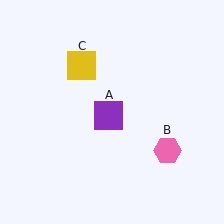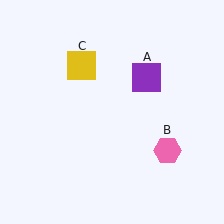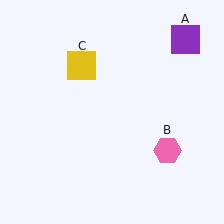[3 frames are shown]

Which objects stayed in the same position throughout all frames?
Pink hexagon (object B) and yellow square (object C) remained stationary.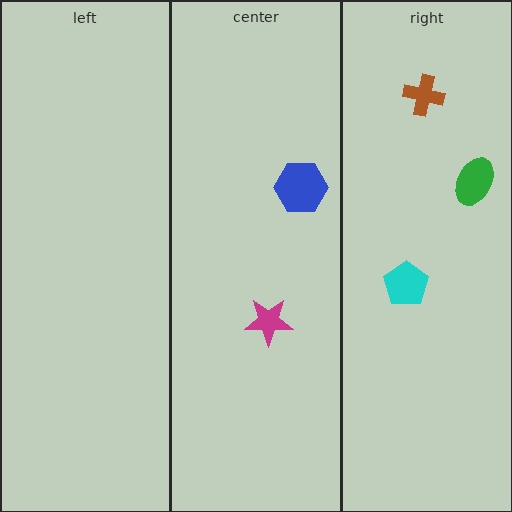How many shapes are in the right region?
3.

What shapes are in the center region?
The magenta star, the blue hexagon.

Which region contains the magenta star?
The center region.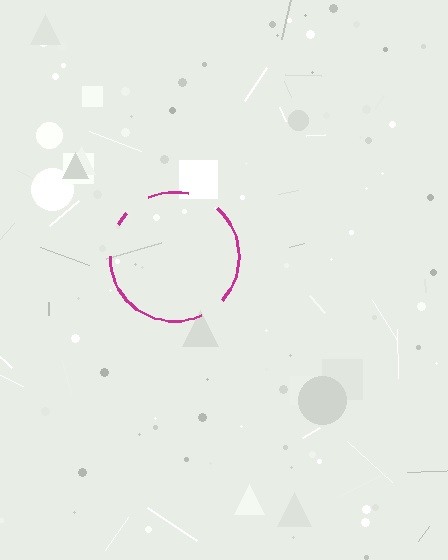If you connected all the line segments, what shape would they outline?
They would outline a circle.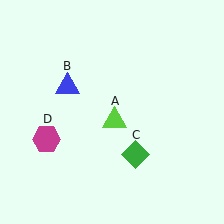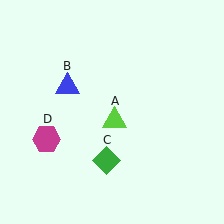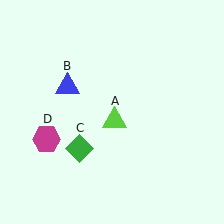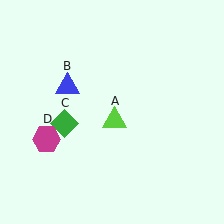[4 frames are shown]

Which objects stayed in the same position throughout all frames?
Lime triangle (object A) and blue triangle (object B) and magenta hexagon (object D) remained stationary.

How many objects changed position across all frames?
1 object changed position: green diamond (object C).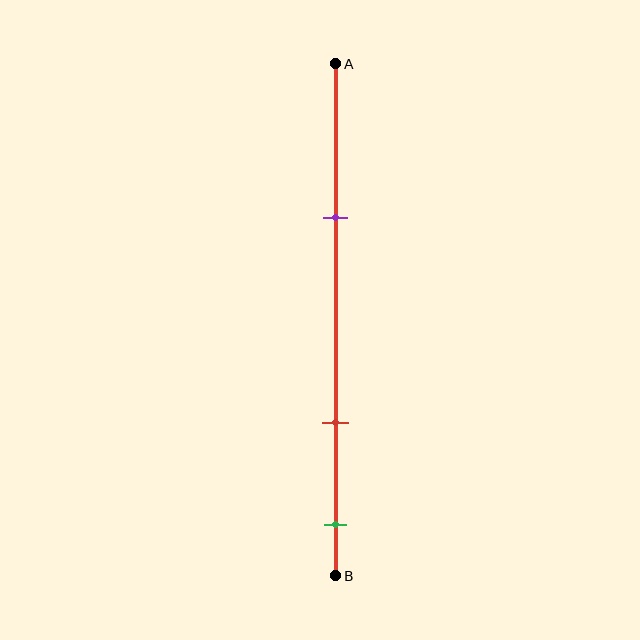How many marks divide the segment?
There are 3 marks dividing the segment.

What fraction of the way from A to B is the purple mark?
The purple mark is approximately 30% (0.3) of the way from A to B.